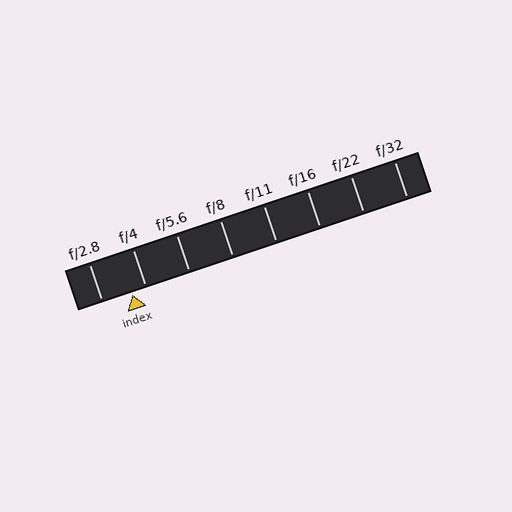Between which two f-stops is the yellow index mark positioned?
The index mark is between f/2.8 and f/4.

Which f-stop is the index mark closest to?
The index mark is closest to f/4.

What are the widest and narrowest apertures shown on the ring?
The widest aperture shown is f/2.8 and the narrowest is f/32.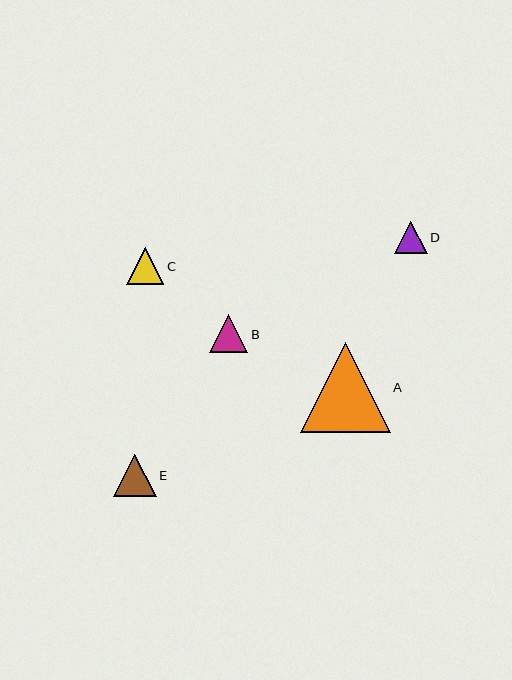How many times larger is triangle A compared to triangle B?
Triangle A is approximately 2.4 times the size of triangle B.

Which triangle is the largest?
Triangle A is the largest with a size of approximately 90 pixels.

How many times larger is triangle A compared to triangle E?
Triangle A is approximately 2.1 times the size of triangle E.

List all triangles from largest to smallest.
From largest to smallest: A, E, B, C, D.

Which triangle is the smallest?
Triangle D is the smallest with a size of approximately 33 pixels.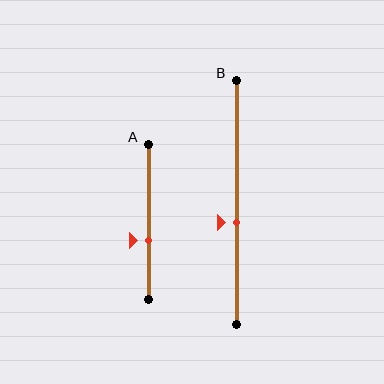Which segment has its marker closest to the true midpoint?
Segment B has its marker closest to the true midpoint.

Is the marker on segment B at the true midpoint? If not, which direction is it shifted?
No, the marker on segment B is shifted downward by about 8% of the segment length.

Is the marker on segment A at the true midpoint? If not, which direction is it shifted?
No, the marker on segment A is shifted downward by about 12% of the segment length.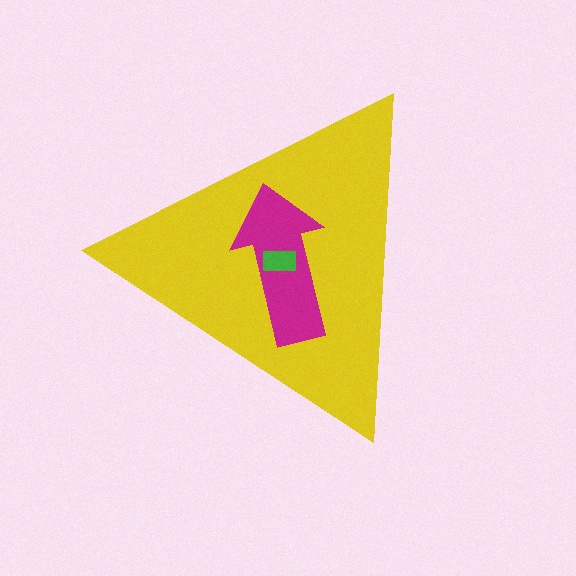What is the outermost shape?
The yellow triangle.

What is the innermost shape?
The green rectangle.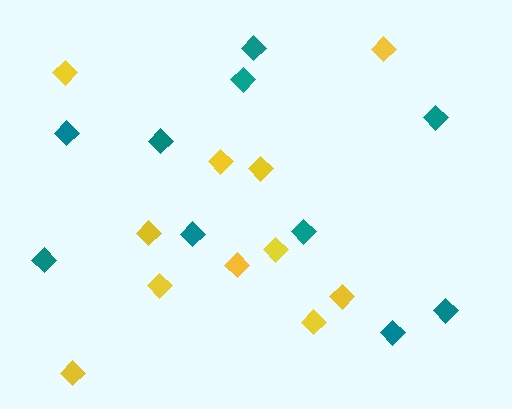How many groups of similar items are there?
There are 2 groups: one group of yellow diamonds (11) and one group of teal diamonds (10).